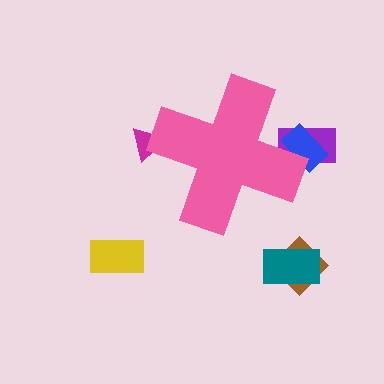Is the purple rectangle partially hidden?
Yes, the purple rectangle is partially hidden behind the pink cross.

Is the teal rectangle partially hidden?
No, the teal rectangle is fully visible.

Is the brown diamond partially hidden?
No, the brown diamond is fully visible.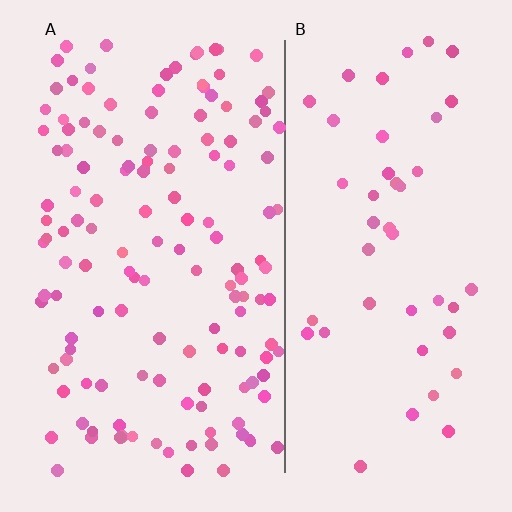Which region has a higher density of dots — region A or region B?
A (the left).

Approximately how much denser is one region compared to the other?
Approximately 3.0× — region A over region B.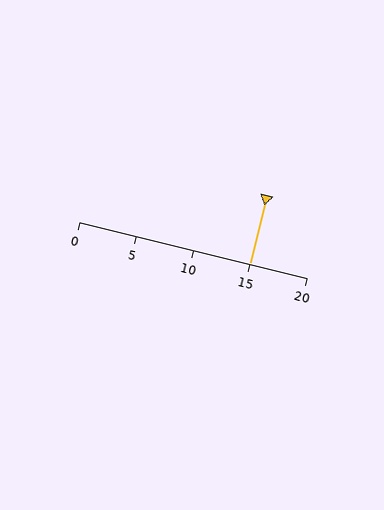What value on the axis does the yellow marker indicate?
The marker indicates approximately 15.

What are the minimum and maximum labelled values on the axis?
The axis runs from 0 to 20.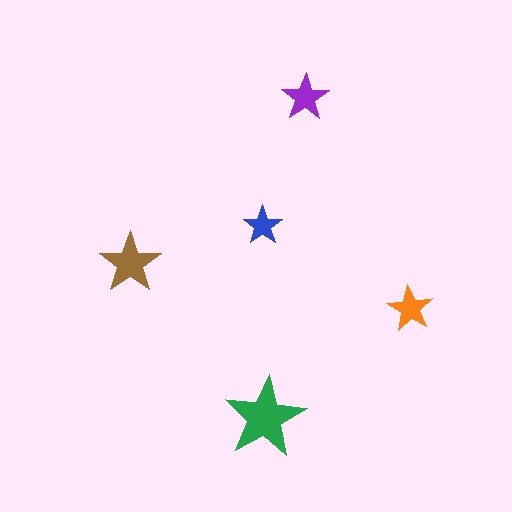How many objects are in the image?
There are 5 objects in the image.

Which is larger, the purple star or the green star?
The green one.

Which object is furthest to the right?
The orange star is rightmost.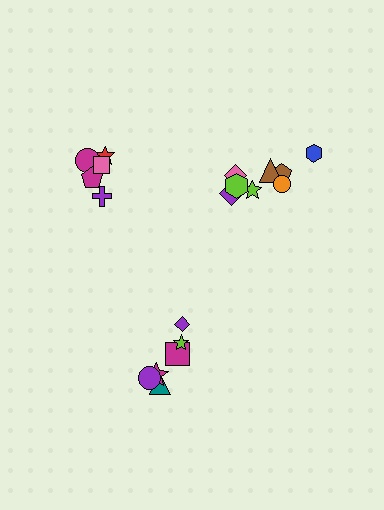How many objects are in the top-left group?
There are 5 objects.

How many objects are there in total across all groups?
There are 19 objects.